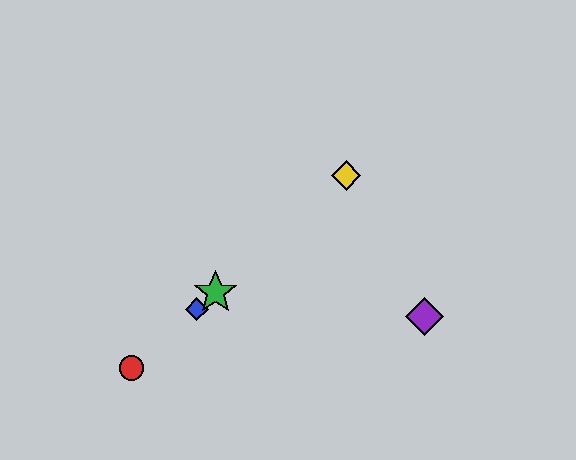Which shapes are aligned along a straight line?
The red circle, the blue diamond, the green star, the yellow diamond are aligned along a straight line.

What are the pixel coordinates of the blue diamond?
The blue diamond is at (197, 309).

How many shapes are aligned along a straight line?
4 shapes (the red circle, the blue diamond, the green star, the yellow diamond) are aligned along a straight line.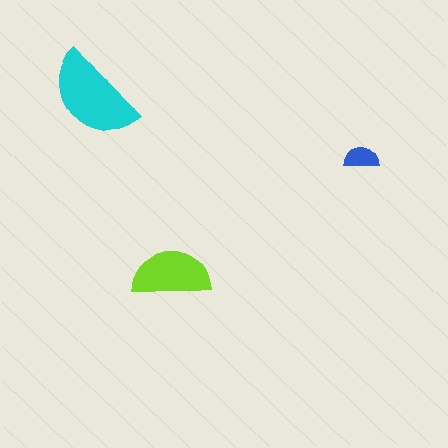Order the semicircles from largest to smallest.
the cyan one, the lime one, the blue one.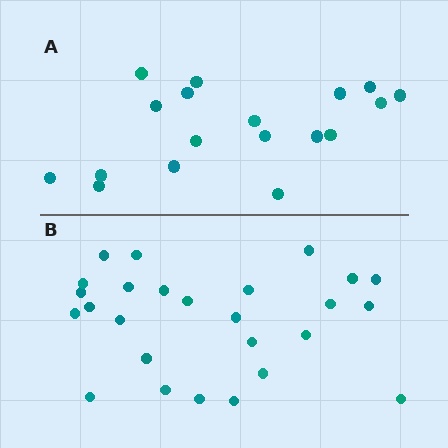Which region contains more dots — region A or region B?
Region B (the bottom region) has more dots.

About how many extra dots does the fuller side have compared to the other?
Region B has roughly 8 or so more dots than region A.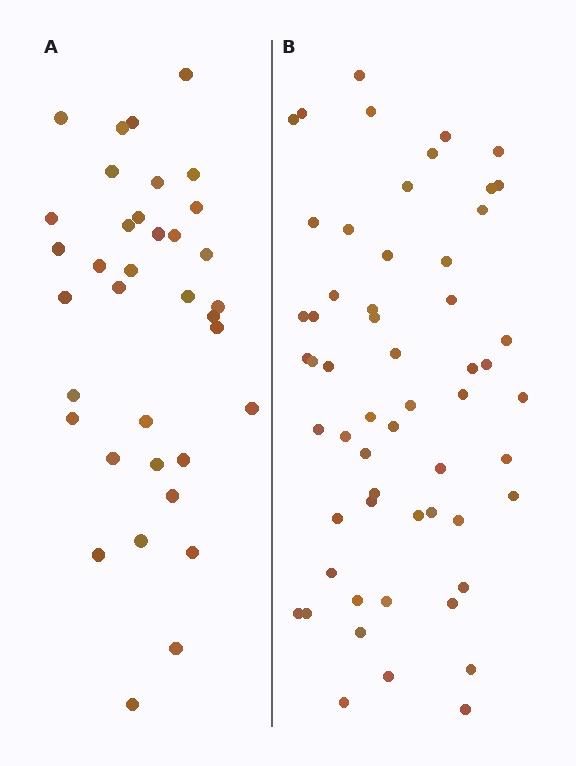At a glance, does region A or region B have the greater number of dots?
Region B (the right region) has more dots.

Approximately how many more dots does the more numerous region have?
Region B has approximately 20 more dots than region A.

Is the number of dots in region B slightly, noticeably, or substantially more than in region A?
Region B has substantially more. The ratio is roughly 1.6 to 1.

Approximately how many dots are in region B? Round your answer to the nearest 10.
About 60 dots. (The exact count is 57, which rounds to 60.)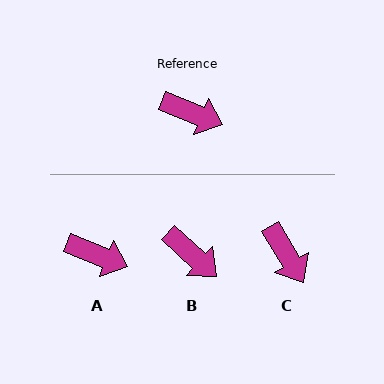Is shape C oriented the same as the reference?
No, it is off by about 37 degrees.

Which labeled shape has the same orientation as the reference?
A.